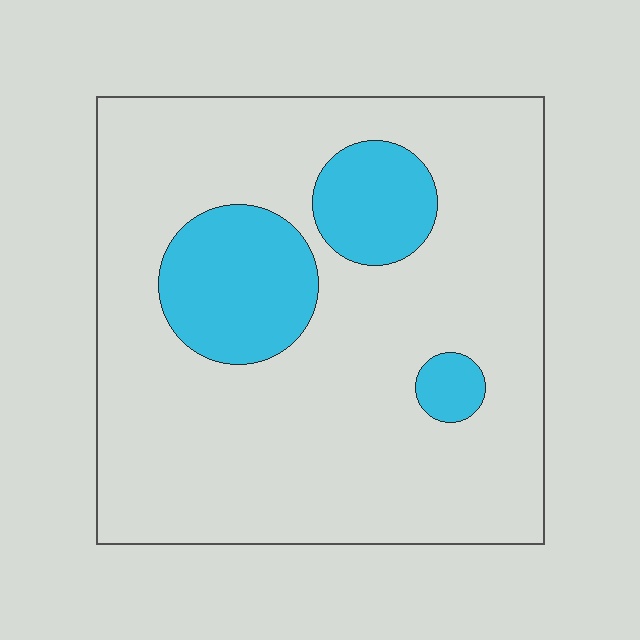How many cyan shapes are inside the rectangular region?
3.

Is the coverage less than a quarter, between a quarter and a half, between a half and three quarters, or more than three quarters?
Less than a quarter.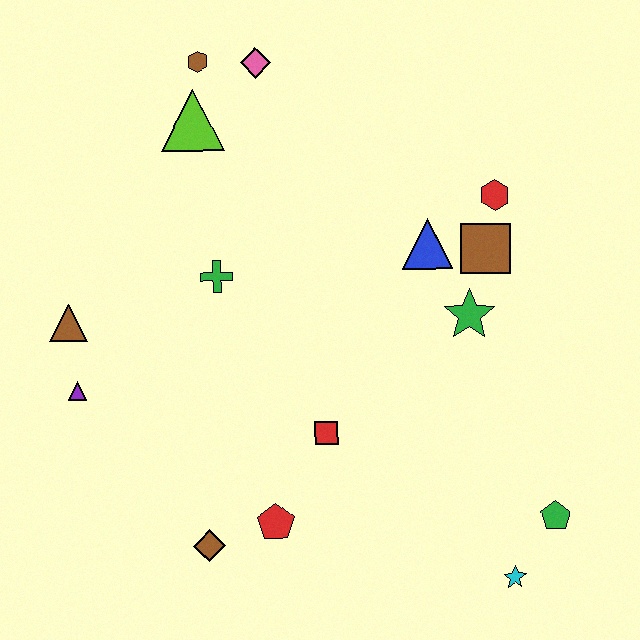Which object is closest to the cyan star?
The green pentagon is closest to the cyan star.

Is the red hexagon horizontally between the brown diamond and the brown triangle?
No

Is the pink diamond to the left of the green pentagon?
Yes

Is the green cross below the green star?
No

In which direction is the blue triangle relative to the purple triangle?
The blue triangle is to the right of the purple triangle.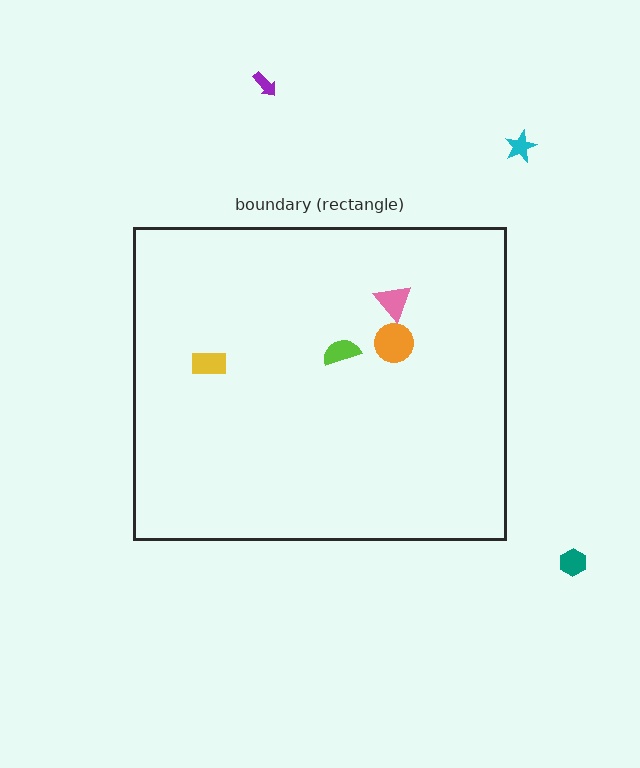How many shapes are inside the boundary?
4 inside, 3 outside.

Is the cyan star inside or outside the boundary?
Outside.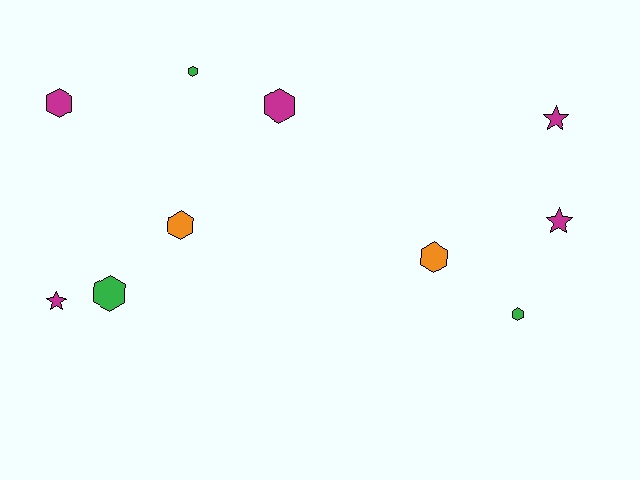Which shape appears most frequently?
Hexagon, with 7 objects.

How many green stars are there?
There are no green stars.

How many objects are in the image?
There are 10 objects.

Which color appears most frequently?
Magenta, with 5 objects.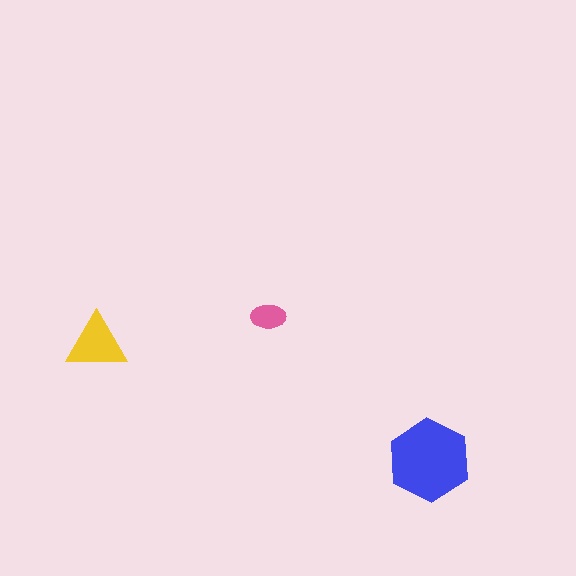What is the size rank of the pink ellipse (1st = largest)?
3rd.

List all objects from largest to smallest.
The blue hexagon, the yellow triangle, the pink ellipse.